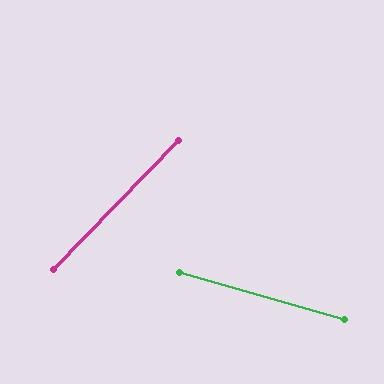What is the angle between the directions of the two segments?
Approximately 62 degrees.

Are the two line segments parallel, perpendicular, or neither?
Neither parallel nor perpendicular — they differ by about 62°.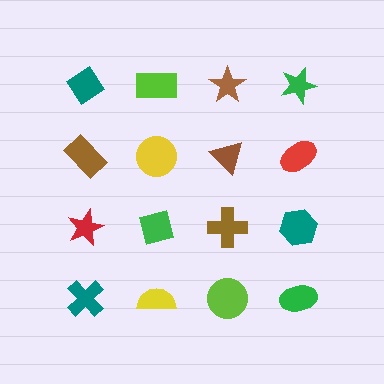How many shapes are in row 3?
4 shapes.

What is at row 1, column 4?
A green star.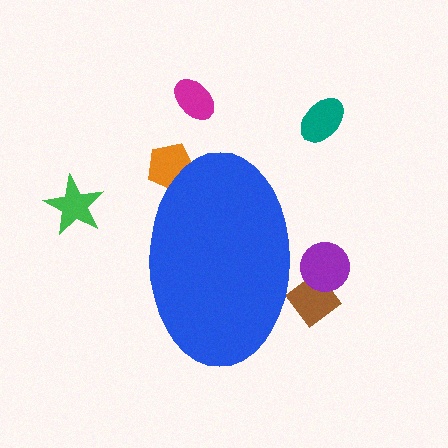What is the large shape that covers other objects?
A blue ellipse.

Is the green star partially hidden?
No, the green star is fully visible.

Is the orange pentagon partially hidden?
Yes, the orange pentagon is partially hidden behind the blue ellipse.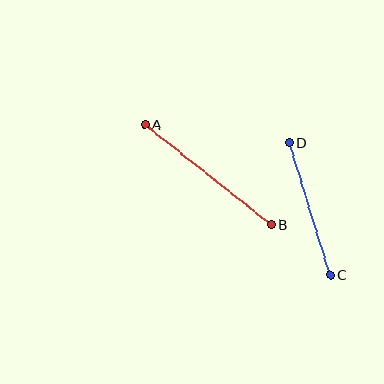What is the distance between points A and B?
The distance is approximately 161 pixels.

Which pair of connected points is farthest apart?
Points A and B are farthest apart.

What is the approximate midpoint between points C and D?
The midpoint is at approximately (310, 209) pixels.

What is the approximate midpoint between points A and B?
The midpoint is at approximately (208, 174) pixels.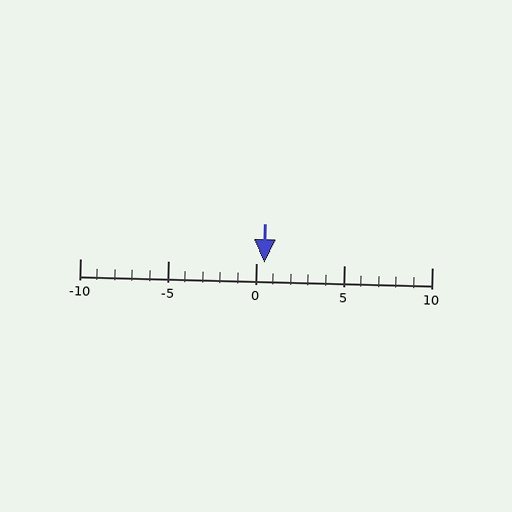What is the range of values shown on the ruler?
The ruler shows values from -10 to 10.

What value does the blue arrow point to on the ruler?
The blue arrow points to approximately 0.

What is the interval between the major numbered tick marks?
The major tick marks are spaced 5 units apart.